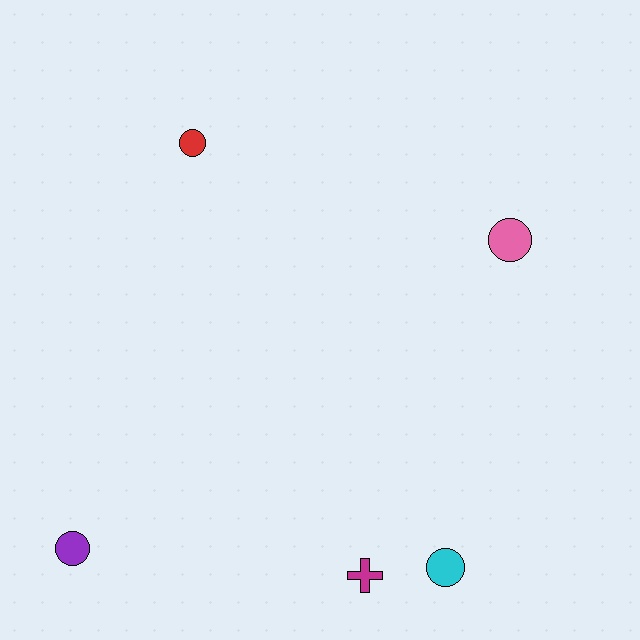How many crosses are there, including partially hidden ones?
There is 1 cross.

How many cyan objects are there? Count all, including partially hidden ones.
There is 1 cyan object.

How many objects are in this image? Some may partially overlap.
There are 5 objects.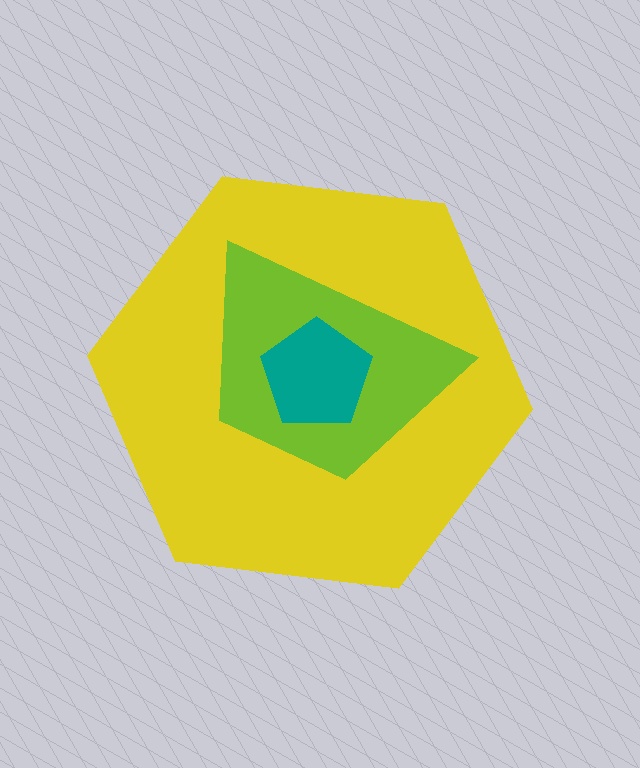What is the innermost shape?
The teal pentagon.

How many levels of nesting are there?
3.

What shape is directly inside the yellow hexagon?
The lime trapezoid.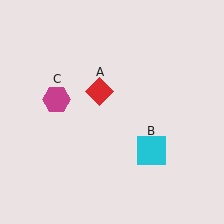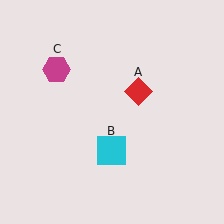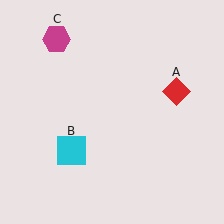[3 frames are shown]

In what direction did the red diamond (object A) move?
The red diamond (object A) moved right.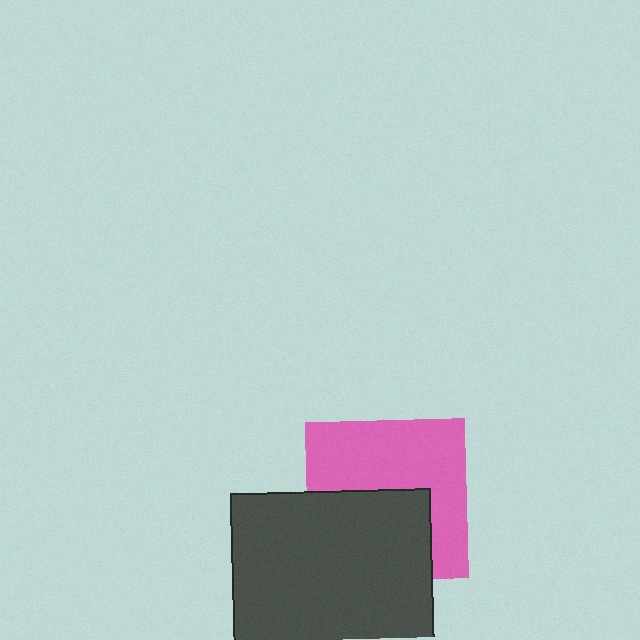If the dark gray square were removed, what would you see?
You would see the complete pink square.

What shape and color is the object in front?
The object in front is a dark gray square.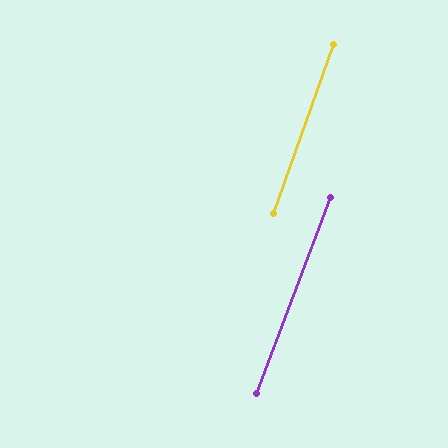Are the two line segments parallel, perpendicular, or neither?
Parallel — their directions differ by only 1.1°.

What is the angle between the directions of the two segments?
Approximately 1 degree.